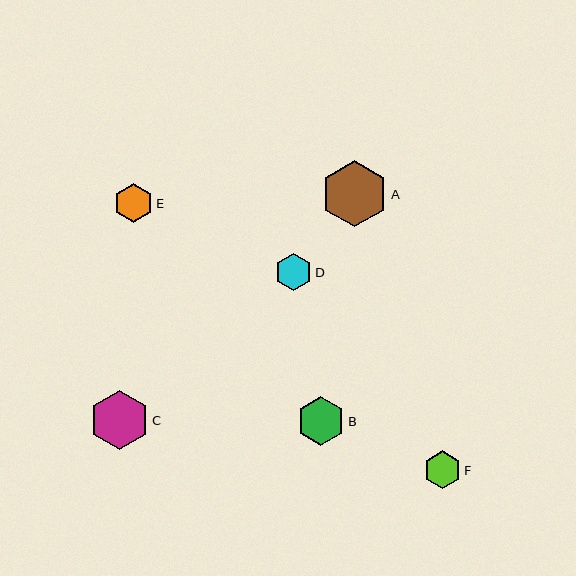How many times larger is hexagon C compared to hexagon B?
Hexagon C is approximately 1.2 times the size of hexagon B.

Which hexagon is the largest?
Hexagon A is the largest with a size of approximately 67 pixels.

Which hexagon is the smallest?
Hexagon D is the smallest with a size of approximately 37 pixels.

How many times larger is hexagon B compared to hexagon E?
Hexagon B is approximately 1.2 times the size of hexagon E.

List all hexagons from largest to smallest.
From largest to smallest: A, C, B, E, F, D.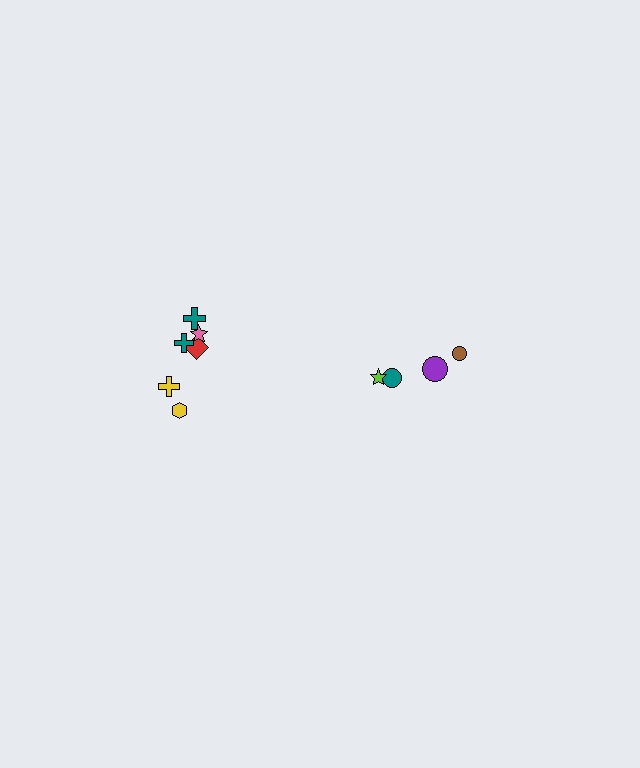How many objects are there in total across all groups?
There are 10 objects.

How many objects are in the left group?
There are 6 objects.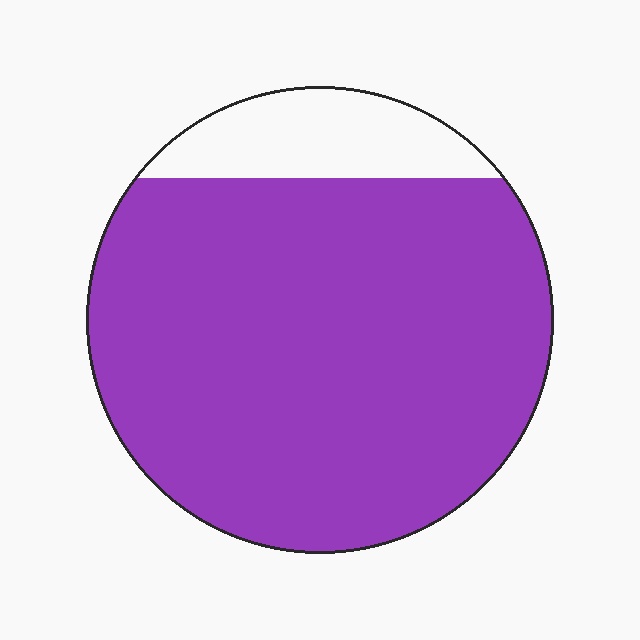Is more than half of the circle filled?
Yes.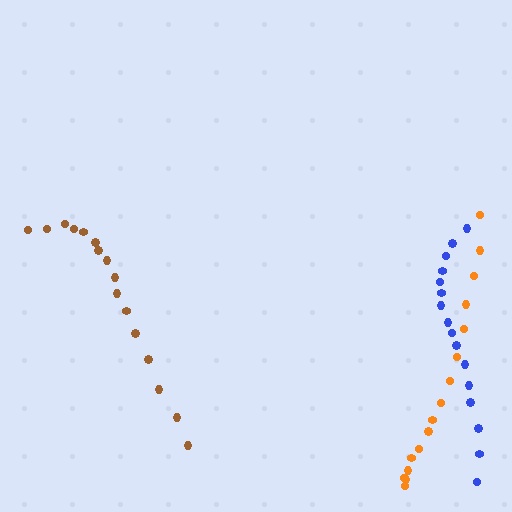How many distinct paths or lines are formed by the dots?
There are 3 distinct paths.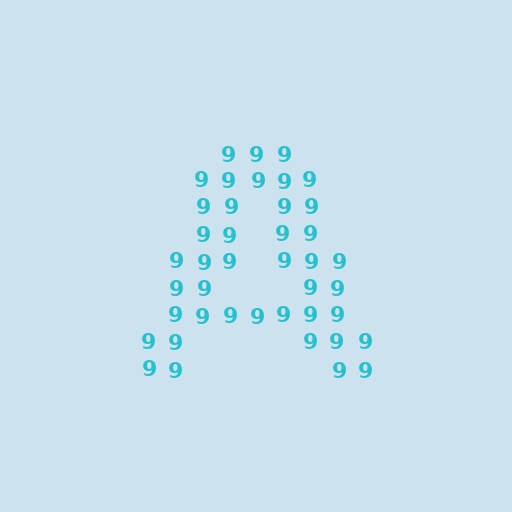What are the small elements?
The small elements are digit 9's.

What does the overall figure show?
The overall figure shows the letter A.